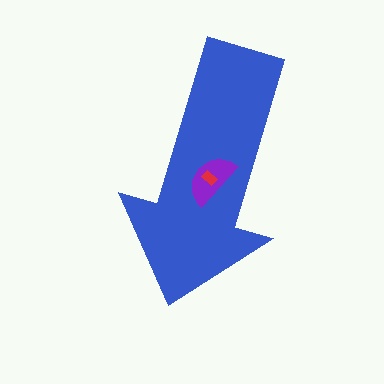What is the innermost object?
The red rectangle.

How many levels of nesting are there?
3.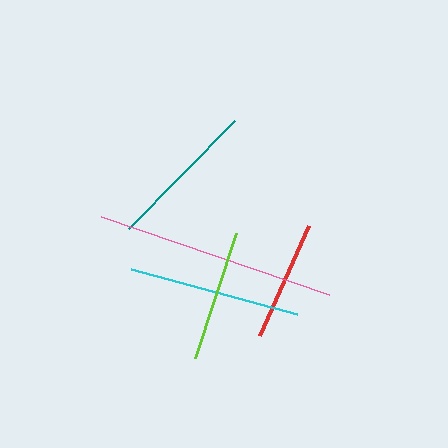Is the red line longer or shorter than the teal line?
The teal line is longer than the red line.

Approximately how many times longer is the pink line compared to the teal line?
The pink line is approximately 1.6 times the length of the teal line.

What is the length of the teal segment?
The teal segment is approximately 151 pixels long.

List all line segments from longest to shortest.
From longest to shortest: pink, cyan, teal, lime, red.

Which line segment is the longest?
The pink line is the longest at approximately 241 pixels.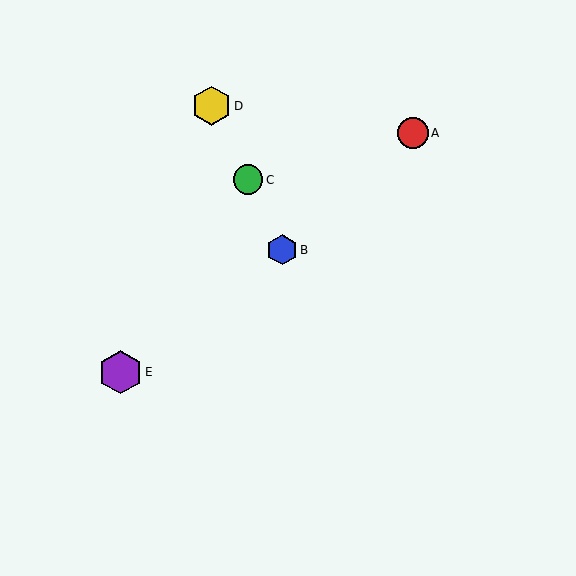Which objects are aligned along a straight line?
Objects B, C, D are aligned along a straight line.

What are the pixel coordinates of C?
Object C is at (248, 180).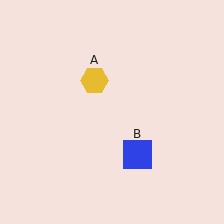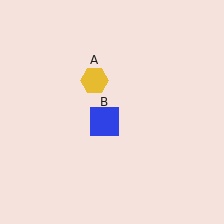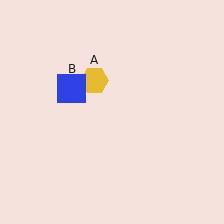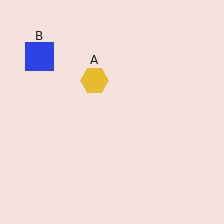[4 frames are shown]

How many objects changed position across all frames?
1 object changed position: blue square (object B).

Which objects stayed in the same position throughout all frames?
Yellow hexagon (object A) remained stationary.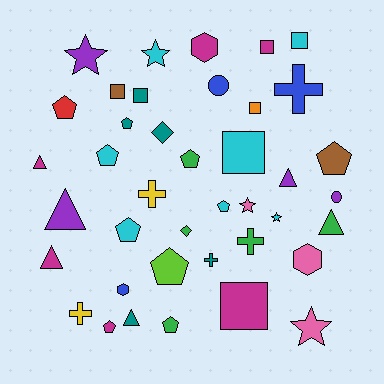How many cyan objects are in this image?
There are 7 cyan objects.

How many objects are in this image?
There are 40 objects.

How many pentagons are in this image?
There are 10 pentagons.